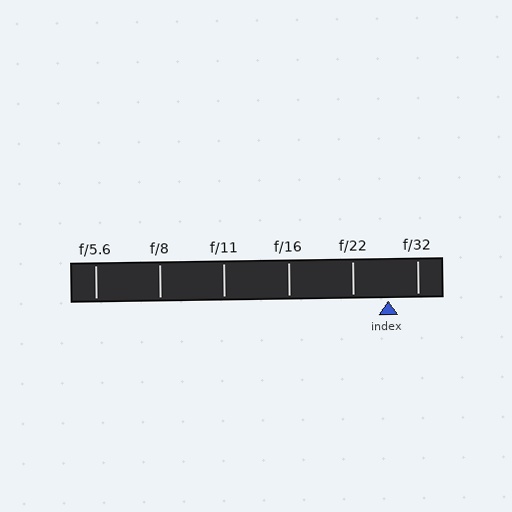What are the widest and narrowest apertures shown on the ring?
The widest aperture shown is f/5.6 and the narrowest is f/32.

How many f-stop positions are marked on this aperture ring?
There are 6 f-stop positions marked.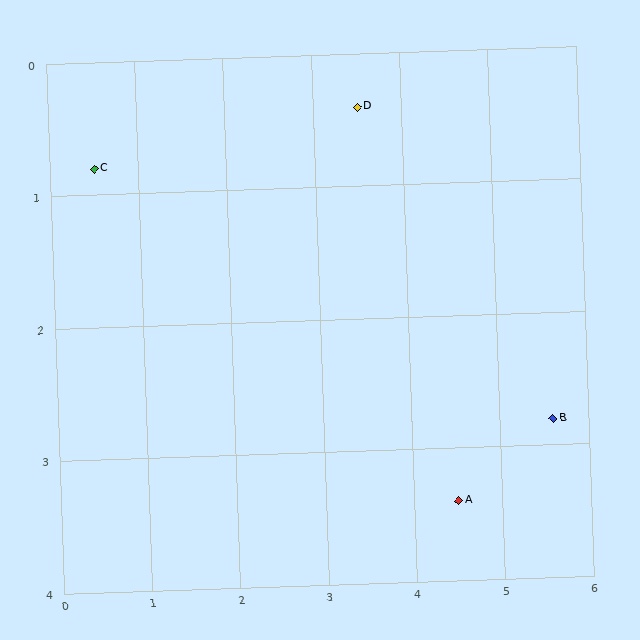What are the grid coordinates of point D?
Point D is at approximately (3.5, 0.4).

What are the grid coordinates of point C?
Point C is at approximately (0.5, 0.8).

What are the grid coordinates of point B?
Point B is at approximately (5.6, 2.8).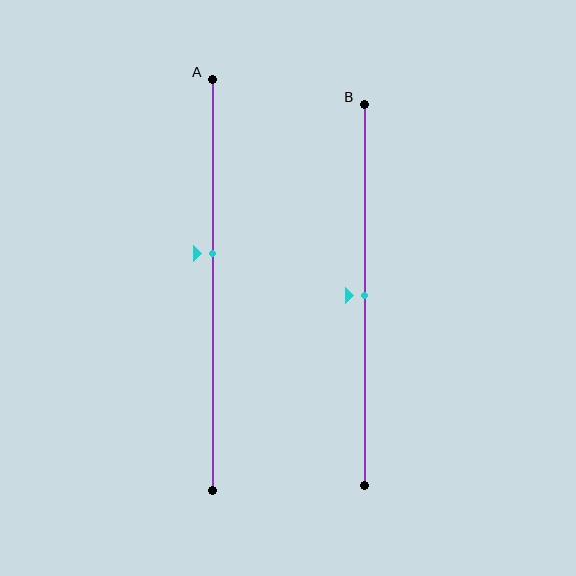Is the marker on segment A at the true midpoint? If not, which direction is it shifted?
No, the marker on segment A is shifted upward by about 8% of the segment length.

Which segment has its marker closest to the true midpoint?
Segment B has its marker closest to the true midpoint.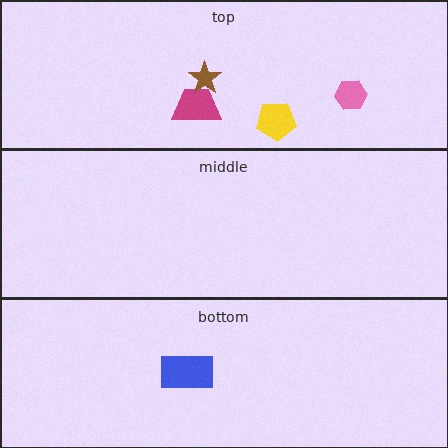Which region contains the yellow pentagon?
The top region.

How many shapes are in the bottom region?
1.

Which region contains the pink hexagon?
The top region.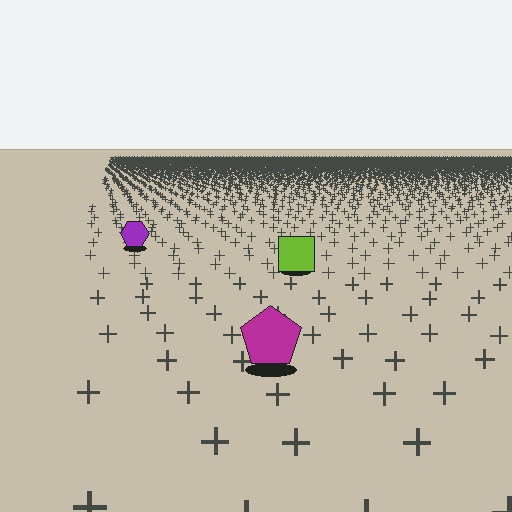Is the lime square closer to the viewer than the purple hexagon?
Yes. The lime square is closer — you can tell from the texture gradient: the ground texture is coarser near it.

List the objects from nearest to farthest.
From nearest to farthest: the magenta pentagon, the lime square, the purple hexagon.